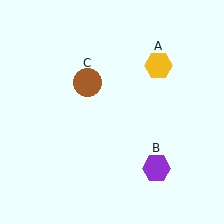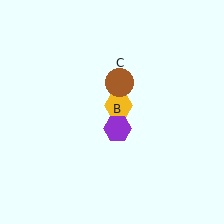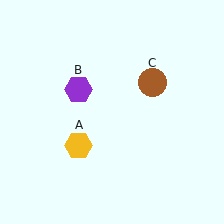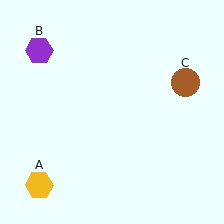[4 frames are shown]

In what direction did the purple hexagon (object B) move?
The purple hexagon (object B) moved up and to the left.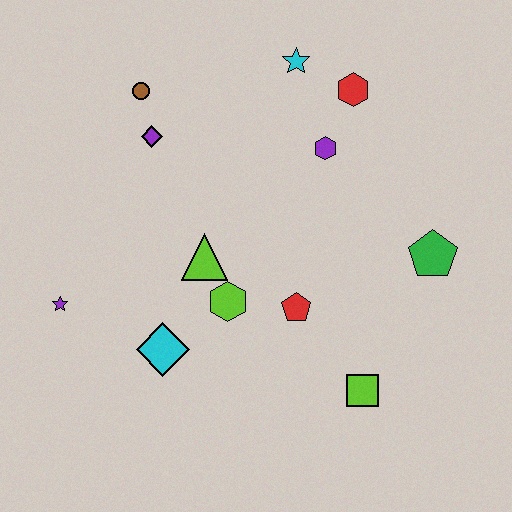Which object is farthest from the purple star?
The green pentagon is farthest from the purple star.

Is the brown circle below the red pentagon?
No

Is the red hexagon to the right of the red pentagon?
Yes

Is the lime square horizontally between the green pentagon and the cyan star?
Yes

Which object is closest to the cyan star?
The red hexagon is closest to the cyan star.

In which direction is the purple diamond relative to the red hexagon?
The purple diamond is to the left of the red hexagon.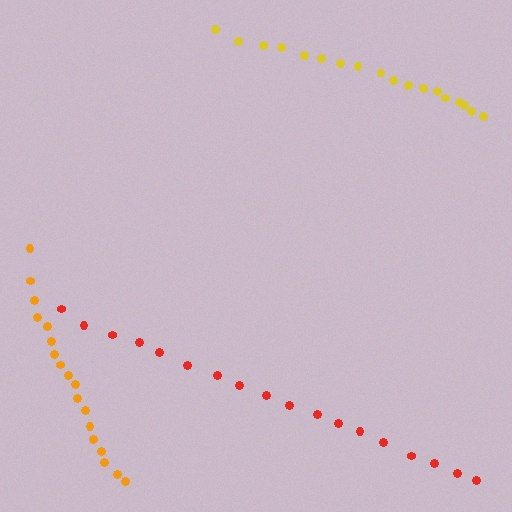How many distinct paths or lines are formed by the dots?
There are 3 distinct paths.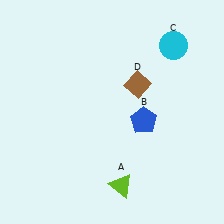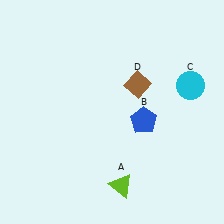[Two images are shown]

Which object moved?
The cyan circle (C) moved down.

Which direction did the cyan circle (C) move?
The cyan circle (C) moved down.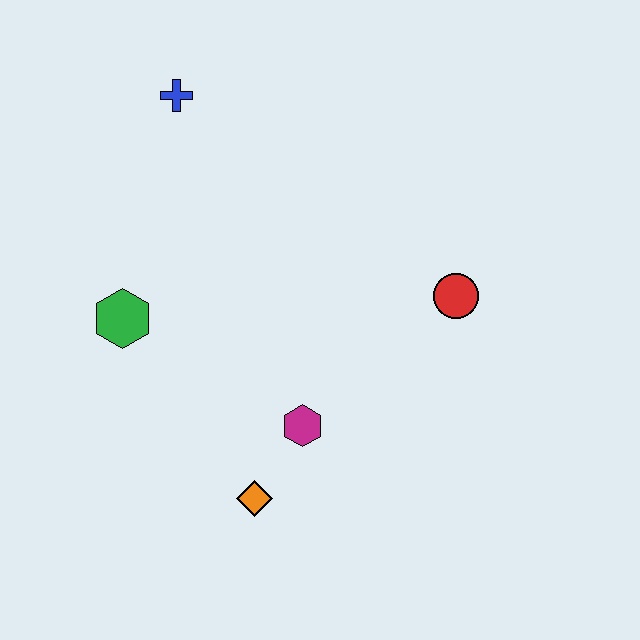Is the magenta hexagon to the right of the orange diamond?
Yes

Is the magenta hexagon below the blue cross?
Yes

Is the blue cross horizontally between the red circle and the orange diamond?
No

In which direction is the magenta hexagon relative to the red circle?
The magenta hexagon is to the left of the red circle.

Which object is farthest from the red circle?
The blue cross is farthest from the red circle.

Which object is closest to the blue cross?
The green hexagon is closest to the blue cross.